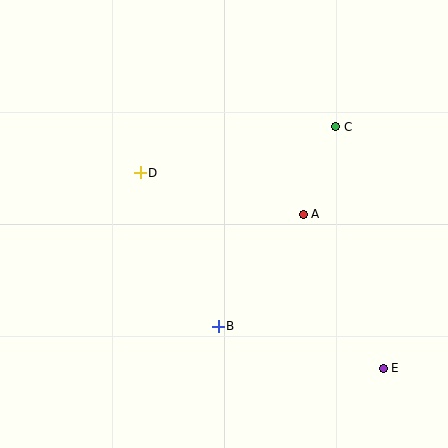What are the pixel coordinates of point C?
Point C is at (336, 127).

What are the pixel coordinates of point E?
Point E is at (383, 368).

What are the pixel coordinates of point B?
Point B is at (218, 326).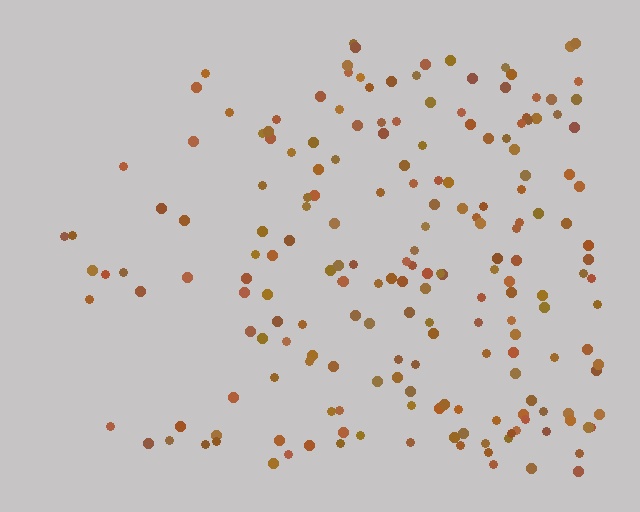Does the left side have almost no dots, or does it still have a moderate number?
Still a moderate number, just noticeably fewer than the right.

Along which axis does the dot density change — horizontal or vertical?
Horizontal.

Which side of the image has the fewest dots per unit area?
The left.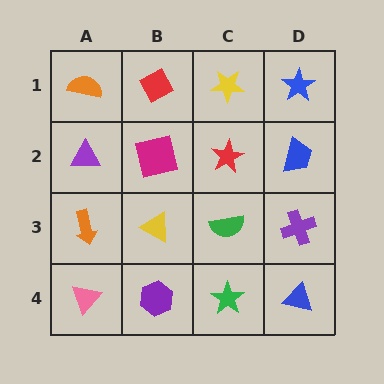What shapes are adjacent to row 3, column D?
A blue trapezoid (row 2, column D), a blue triangle (row 4, column D), a green semicircle (row 3, column C).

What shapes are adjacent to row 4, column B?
A yellow triangle (row 3, column B), a pink triangle (row 4, column A), a green star (row 4, column C).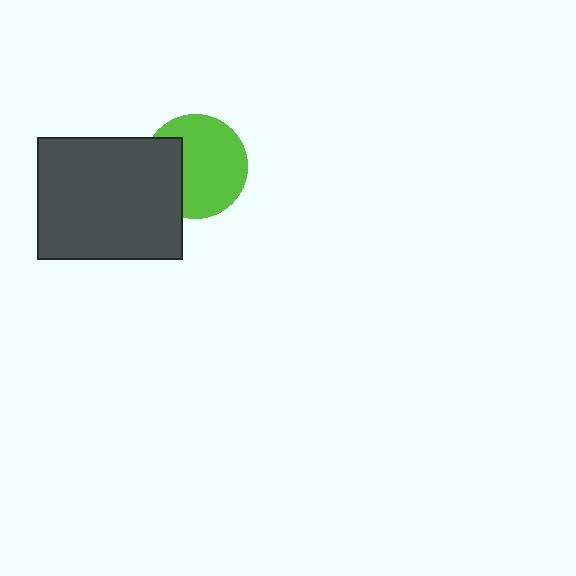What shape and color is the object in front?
The object in front is a dark gray rectangle.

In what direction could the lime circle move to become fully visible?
The lime circle could move right. That would shift it out from behind the dark gray rectangle entirely.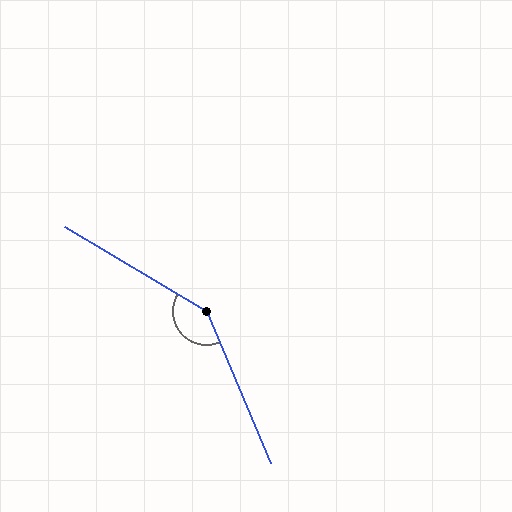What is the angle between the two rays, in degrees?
Approximately 144 degrees.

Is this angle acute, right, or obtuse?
It is obtuse.